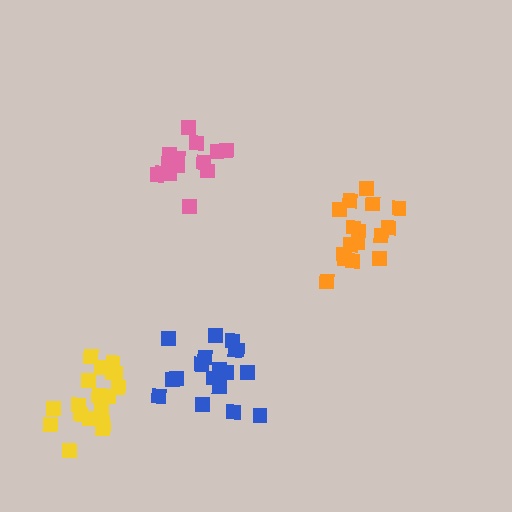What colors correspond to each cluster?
The clusters are colored: pink, blue, yellow, orange.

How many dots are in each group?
Group 1: 15 dots, Group 2: 18 dots, Group 3: 18 dots, Group 4: 16 dots (67 total).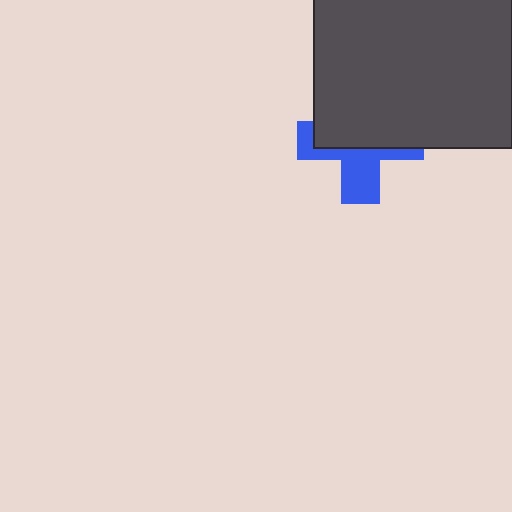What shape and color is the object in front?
The object in front is a dark gray rectangle.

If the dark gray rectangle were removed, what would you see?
You would see the complete blue cross.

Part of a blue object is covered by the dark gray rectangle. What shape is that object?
It is a cross.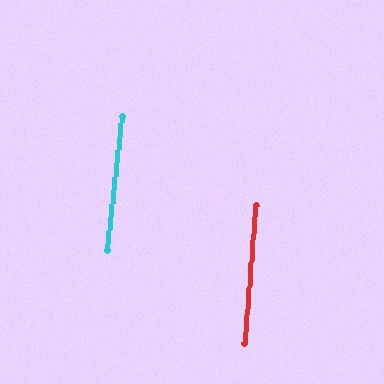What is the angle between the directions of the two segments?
Approximately 2 degrees.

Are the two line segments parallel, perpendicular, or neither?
Parallel — their directions differ by only 1.6°.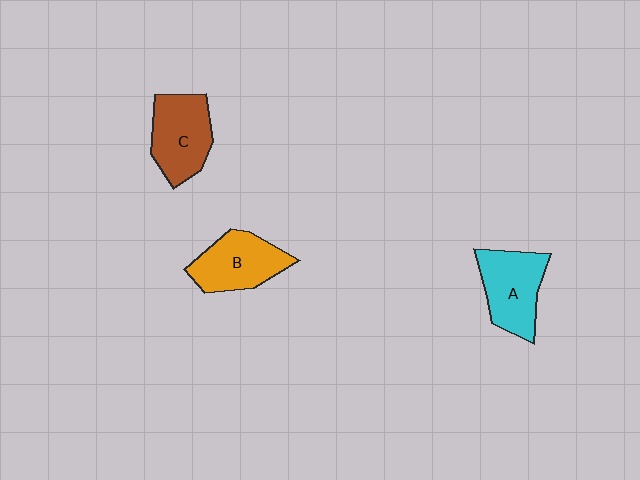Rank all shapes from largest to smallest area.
From largest to smallest: C (brown), A (cyan), B (orange).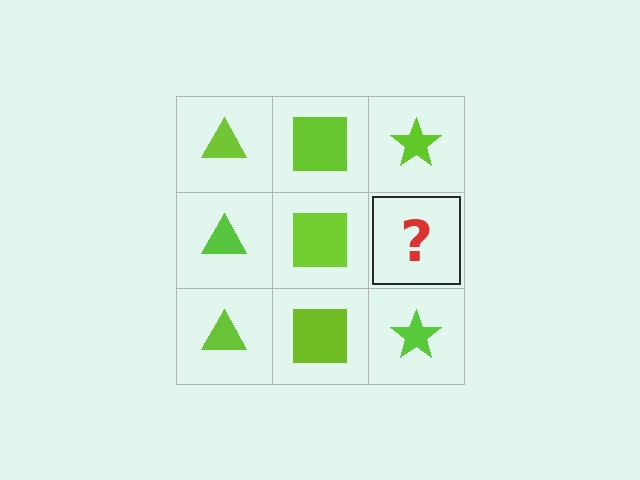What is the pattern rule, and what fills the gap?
The rule is that each column has a consistent shape. The gap should be filled with a lime star.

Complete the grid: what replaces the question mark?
The question mark should be replaced with a lime star.